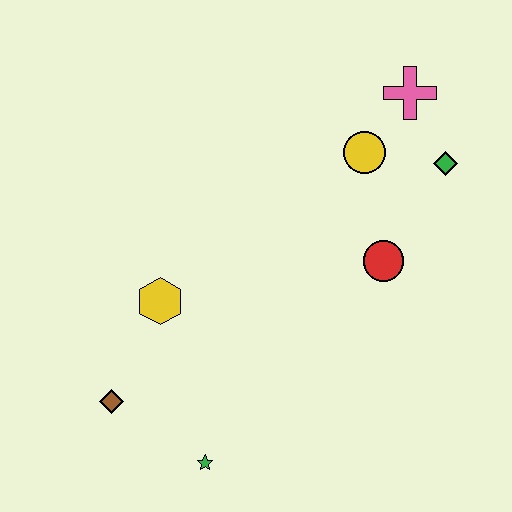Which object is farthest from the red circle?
The brown diamond is farthest from the red circle.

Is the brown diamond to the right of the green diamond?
No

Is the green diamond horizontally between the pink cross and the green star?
No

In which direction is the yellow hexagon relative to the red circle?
The yellow hexagon is to the left of the red circle.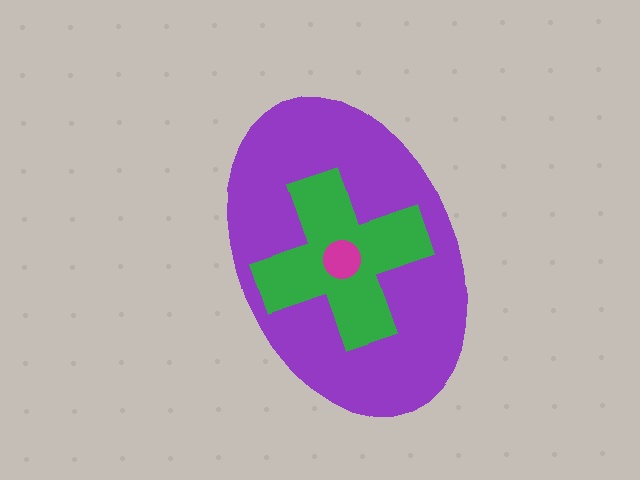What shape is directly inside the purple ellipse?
The green cross.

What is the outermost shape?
The purple ellipse.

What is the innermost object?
The magenta circle.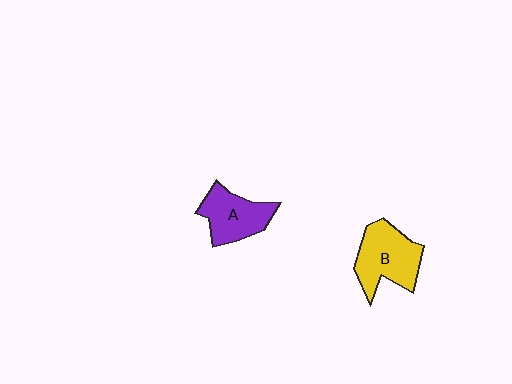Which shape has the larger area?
Shape B (yellow).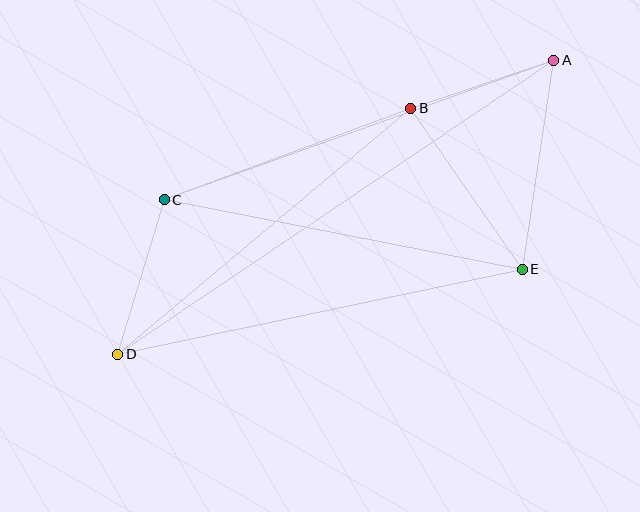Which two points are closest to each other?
Points A and B are closest to each other.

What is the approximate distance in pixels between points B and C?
The distance between B and C is approximately 263 pixels.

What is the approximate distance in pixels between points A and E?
The distance between A and E is approximately 212 pixels.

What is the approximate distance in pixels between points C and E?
The distance between C and E is approximately 365 pixels.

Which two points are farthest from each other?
Points A and D are farthest from each other.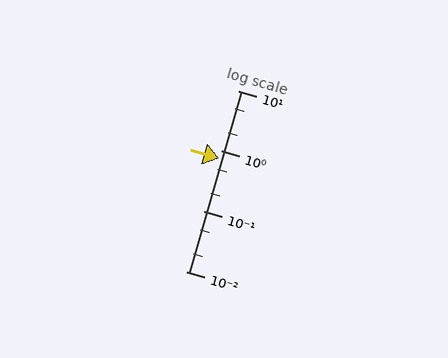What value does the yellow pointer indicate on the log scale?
The pointer indicates approximately 0.76.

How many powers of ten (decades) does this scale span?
The scale spans 3 decades, from 0.01 to 10.